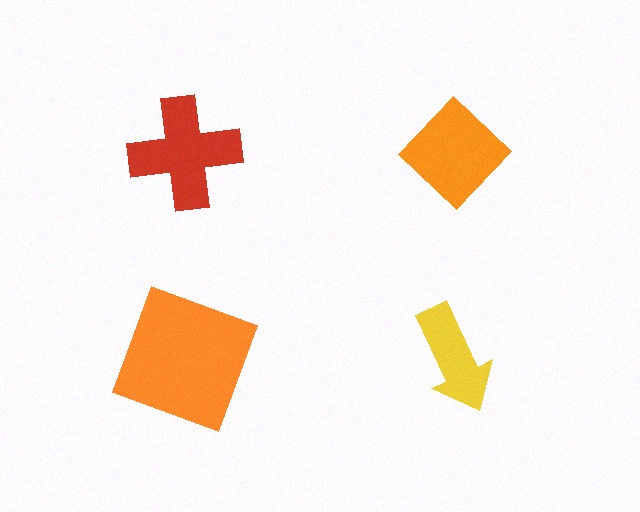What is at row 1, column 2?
An orange diamond.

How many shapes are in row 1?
2 shapes.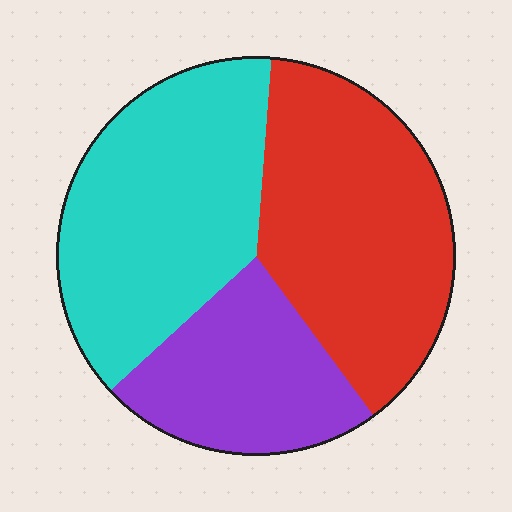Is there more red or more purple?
Red.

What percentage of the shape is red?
Red takes up about three eighths (3/8) of the shape.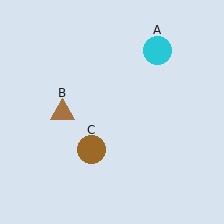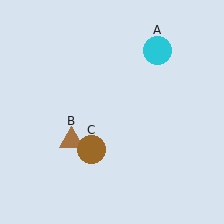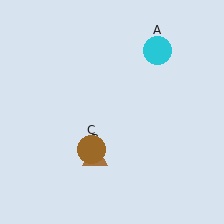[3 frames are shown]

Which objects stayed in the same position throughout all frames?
Cyan circle (object A) and brown circle (object C) remained stationary.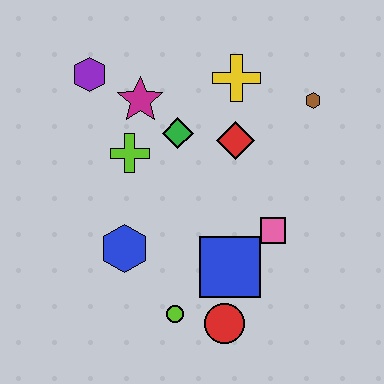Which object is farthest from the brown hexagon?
The lime circle is farthest from the brown hexagon.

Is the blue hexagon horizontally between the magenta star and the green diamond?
No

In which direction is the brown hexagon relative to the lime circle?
The brown hexagon is above the lime circle.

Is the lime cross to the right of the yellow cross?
No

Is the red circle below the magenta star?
Yes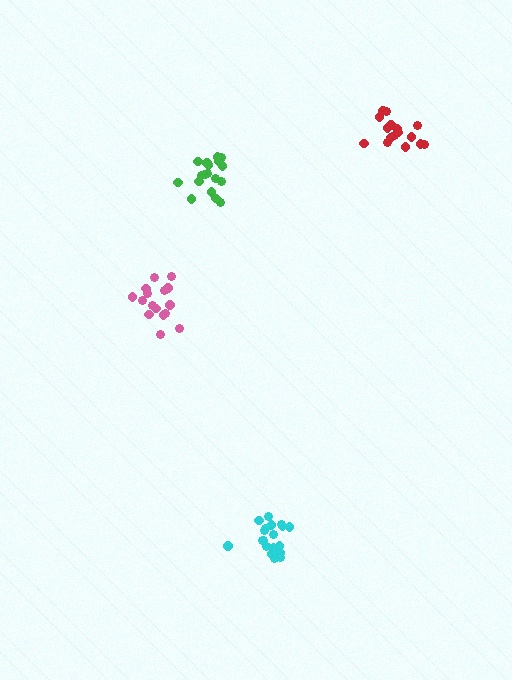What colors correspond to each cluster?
The clusters are colored: red, cyan, green, pink.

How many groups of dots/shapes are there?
There are 4 groups.